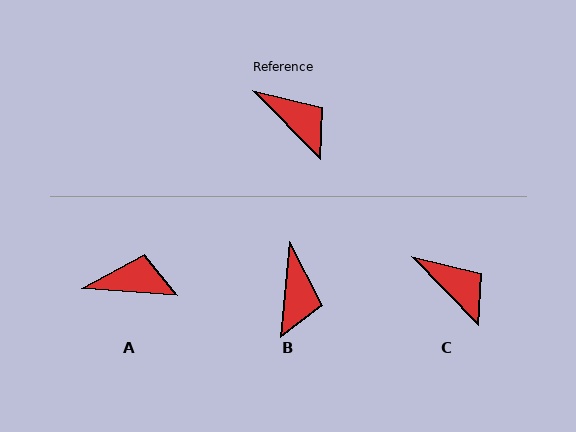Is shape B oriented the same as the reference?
No, it is off by about 50 degrees.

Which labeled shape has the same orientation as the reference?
C.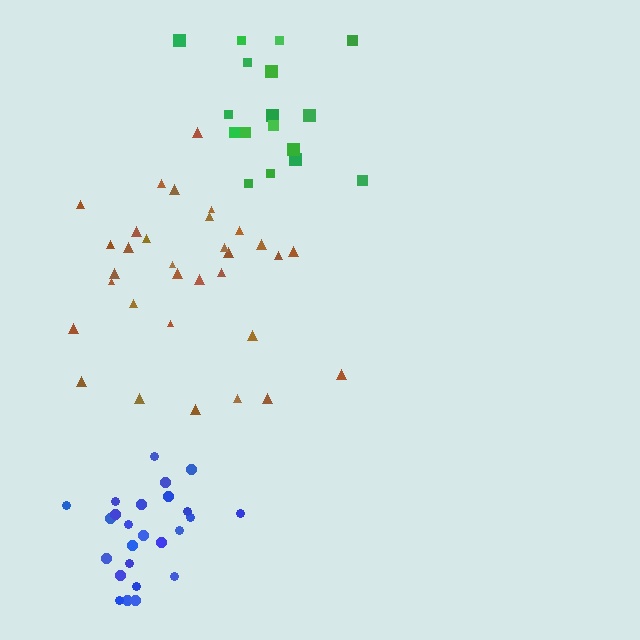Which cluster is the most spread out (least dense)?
Brown.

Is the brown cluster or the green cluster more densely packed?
Green.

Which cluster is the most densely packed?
Blue.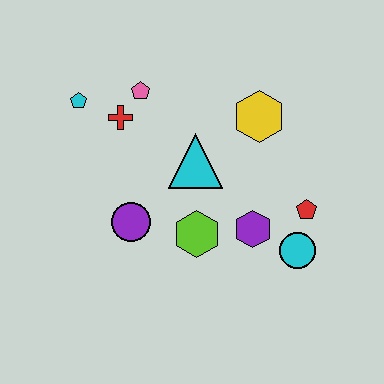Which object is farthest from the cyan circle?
The cyan pentagon is farthest from the cyan circle.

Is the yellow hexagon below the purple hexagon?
No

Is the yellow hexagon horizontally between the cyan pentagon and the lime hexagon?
No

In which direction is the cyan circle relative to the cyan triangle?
The cyan circle is to the right of the cyan triangle.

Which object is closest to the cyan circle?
The red pentagon is closest to the cyan circle.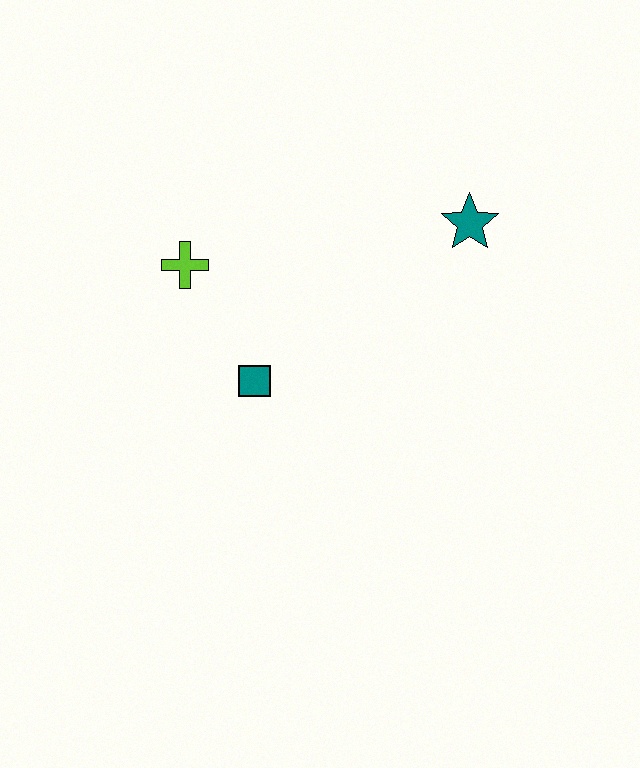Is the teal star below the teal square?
No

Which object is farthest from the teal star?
The lime cross is farthest from the teal star.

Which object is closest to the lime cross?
The teal square is closest to the lime cross.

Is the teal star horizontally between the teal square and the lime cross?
No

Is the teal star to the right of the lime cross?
Yes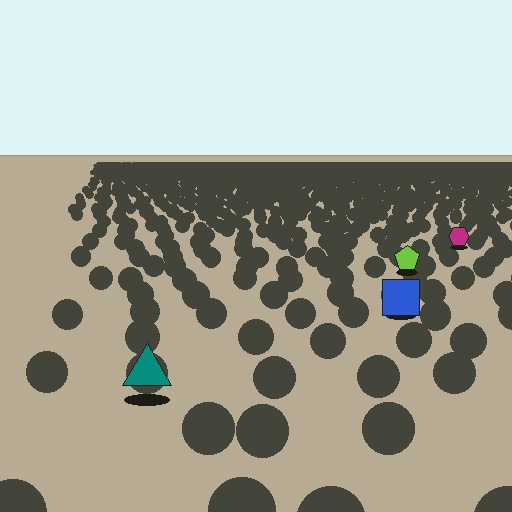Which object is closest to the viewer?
The teal triangle is closest. The texture marks near it are larger and more spread out.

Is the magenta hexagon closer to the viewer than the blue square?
No. The blue square is closer — you can tell from the texture gradient: the ground texture is coarser near it.